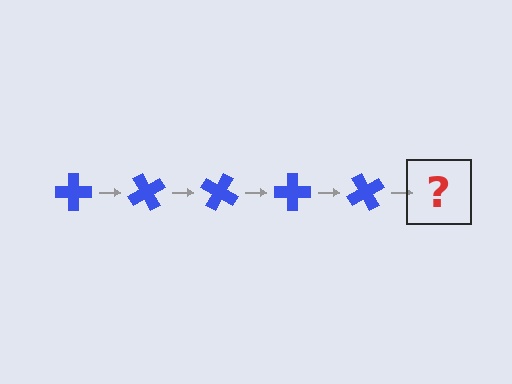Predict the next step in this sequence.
The next step is a blue cross rotated 300 degrees.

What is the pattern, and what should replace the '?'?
The pattern is that the cross rotates 60 degrees each step. The '?' should be a blue cross rotated 300 degrees.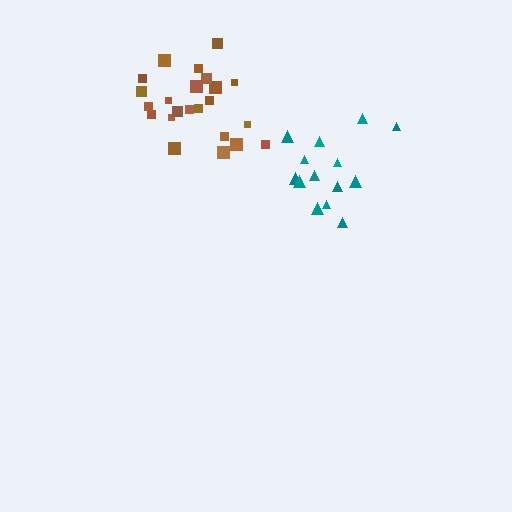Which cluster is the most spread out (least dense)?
Teal.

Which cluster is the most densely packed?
Brown.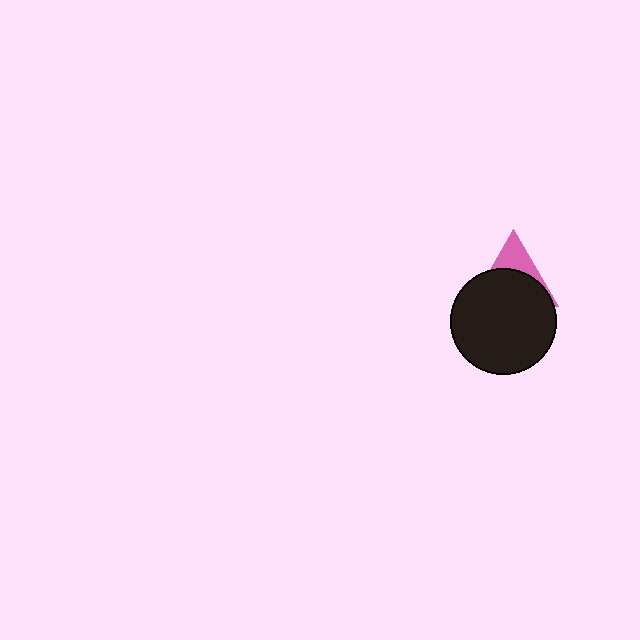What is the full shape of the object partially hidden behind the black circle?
The partially hidden object is a pink triangle.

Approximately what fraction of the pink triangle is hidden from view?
Roughly 68% of the pink triangle is hidden behind the black circle.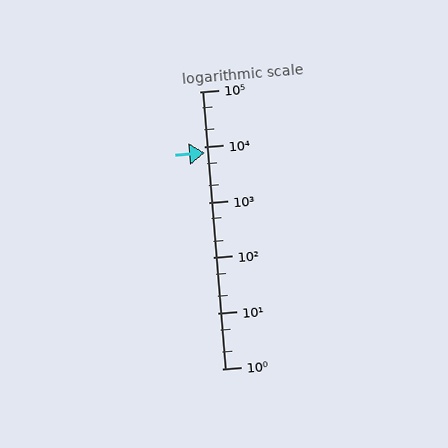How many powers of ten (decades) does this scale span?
The scale spans 5 decades, from 1 to 100000.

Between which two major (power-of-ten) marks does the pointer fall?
The pointer is between 1000 and 10000.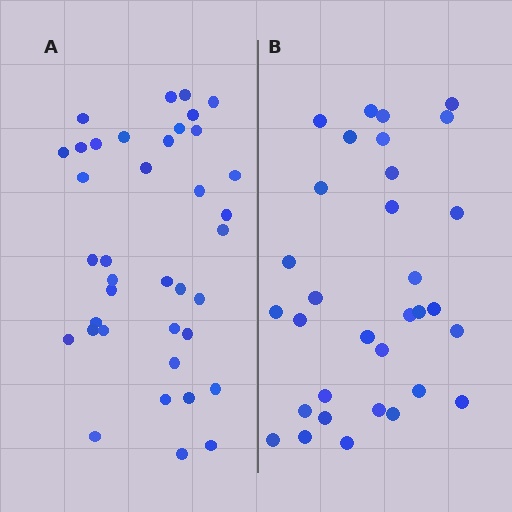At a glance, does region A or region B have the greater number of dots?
Region A (the left region) has more dots.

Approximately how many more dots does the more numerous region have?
Region A has about 6 more dots than region B.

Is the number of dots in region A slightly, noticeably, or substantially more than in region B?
Region A has only slightly more — the two regions are fairly close. The ratio is roughly 1.2 to 1.